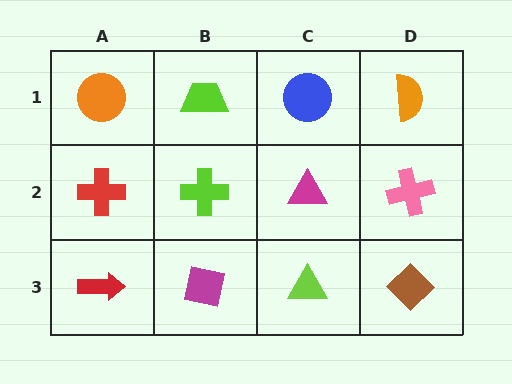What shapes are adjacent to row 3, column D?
A pink cross (row 2, column D), a lime triangle (row 3, column C).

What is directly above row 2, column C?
A blue circle.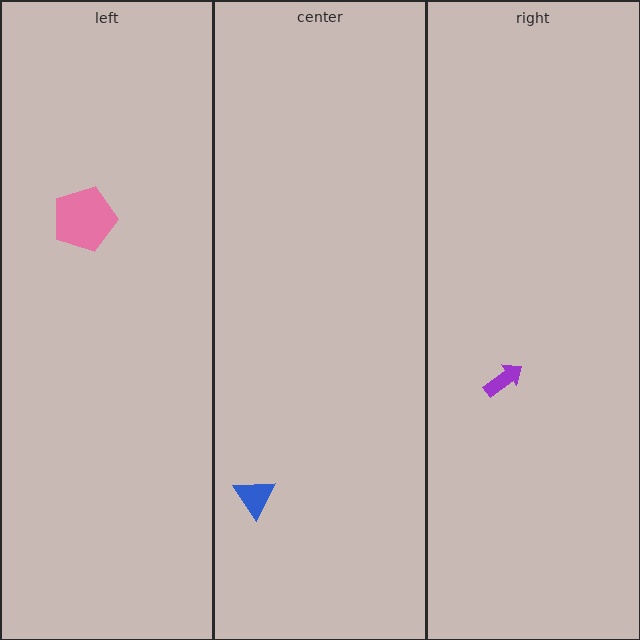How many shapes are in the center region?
1.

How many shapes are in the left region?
1.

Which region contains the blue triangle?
The center region.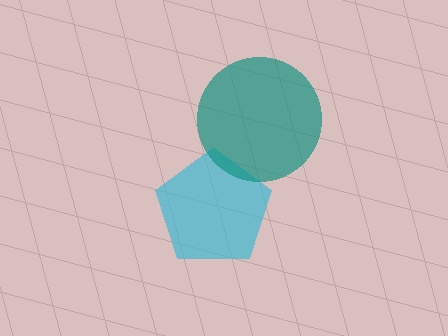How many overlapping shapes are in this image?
There are 2 overlapping shapes in the image.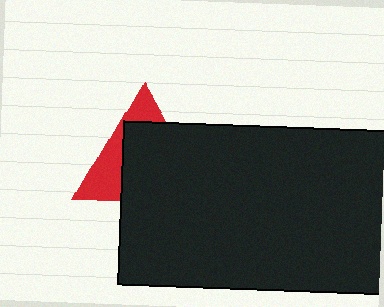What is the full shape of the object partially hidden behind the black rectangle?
The partially hidden object is a red triangle.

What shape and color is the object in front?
The object in front is a black rectangle.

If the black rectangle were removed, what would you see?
You would see the complete red triangle.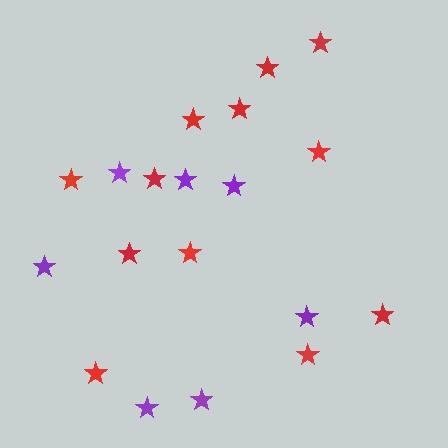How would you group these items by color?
There are 2 groups: one group of red stars (12) and one group of purple stars (7).